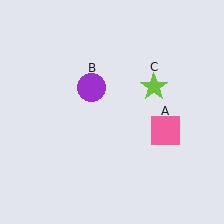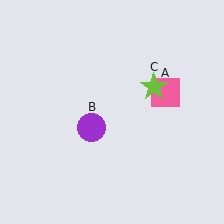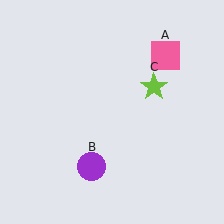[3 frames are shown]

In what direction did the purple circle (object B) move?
The purple circle (object B) moved down.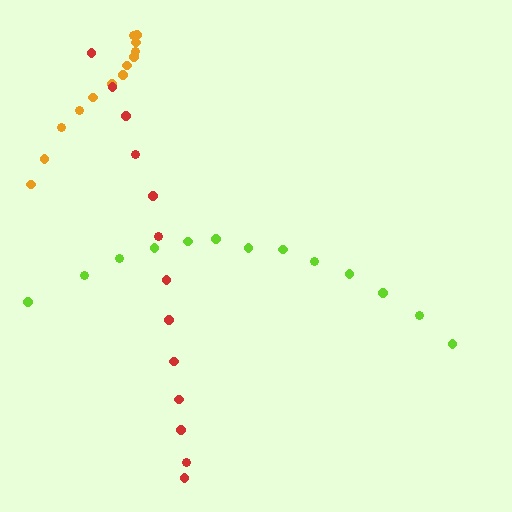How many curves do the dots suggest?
There are 3 distinct paths.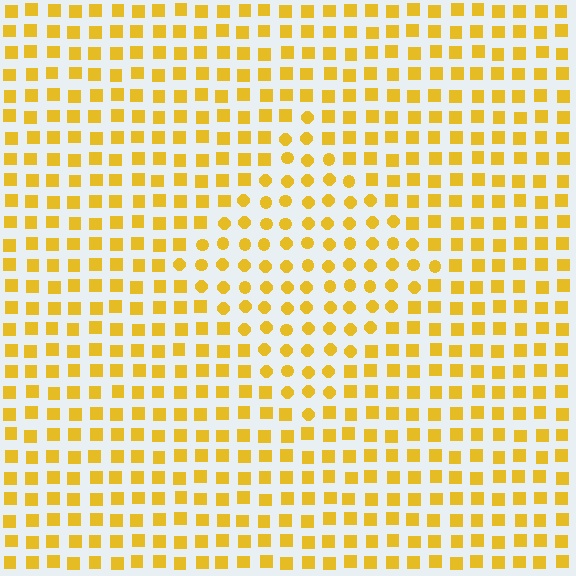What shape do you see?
I see a diamond.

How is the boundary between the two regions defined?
The boundary is defined by a change in element shape: circles inside vs. squares outside. All elements share the same color and spacing.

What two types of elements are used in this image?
The image uses circles inside the diamond region and squares outside it.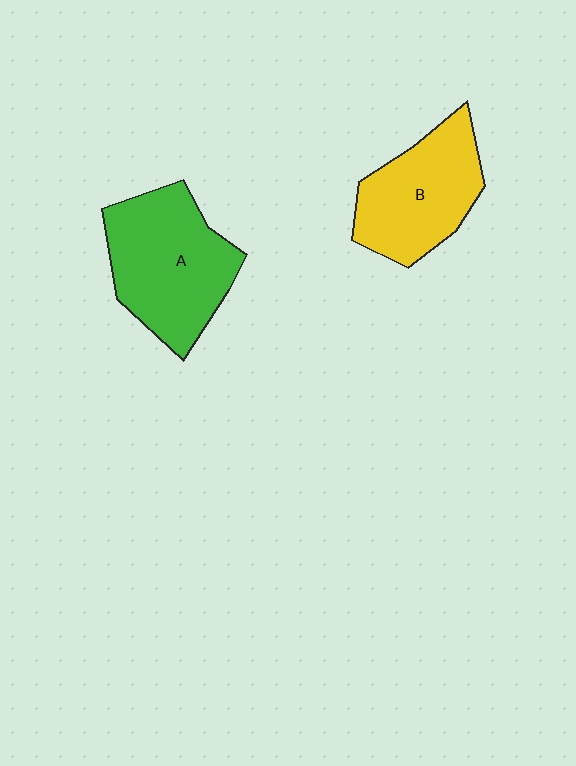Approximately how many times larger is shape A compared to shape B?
Approximately 1.2 times.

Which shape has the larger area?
Shape A (green).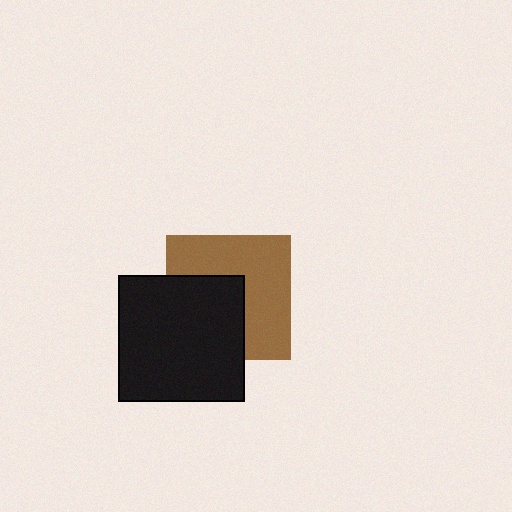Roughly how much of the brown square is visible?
About half of it is visible (roughly 57%).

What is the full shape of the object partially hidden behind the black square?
The partially hidden object is a brown square.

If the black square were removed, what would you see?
You would see the complete brown square.